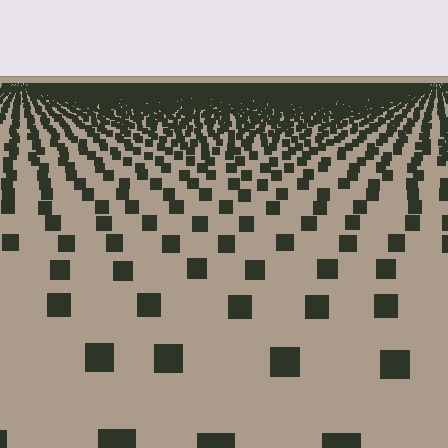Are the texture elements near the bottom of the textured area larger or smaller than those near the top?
Larger. Near the bottom, elements are closer to the viewer and appear at a bigger on-screen size.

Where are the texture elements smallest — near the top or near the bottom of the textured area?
Near the top.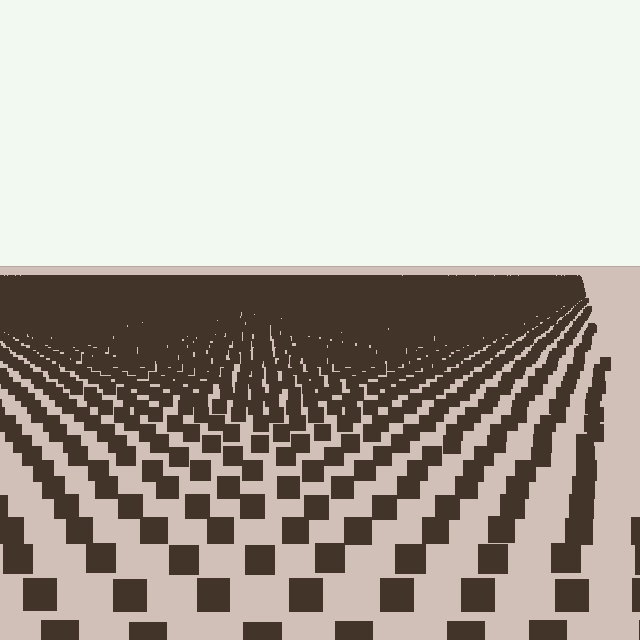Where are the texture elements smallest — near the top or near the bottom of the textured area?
Near the top.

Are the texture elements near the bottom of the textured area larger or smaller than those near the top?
Larger. Near the bottom, elements are closer to the viewer and appear at a bigger on-screen size.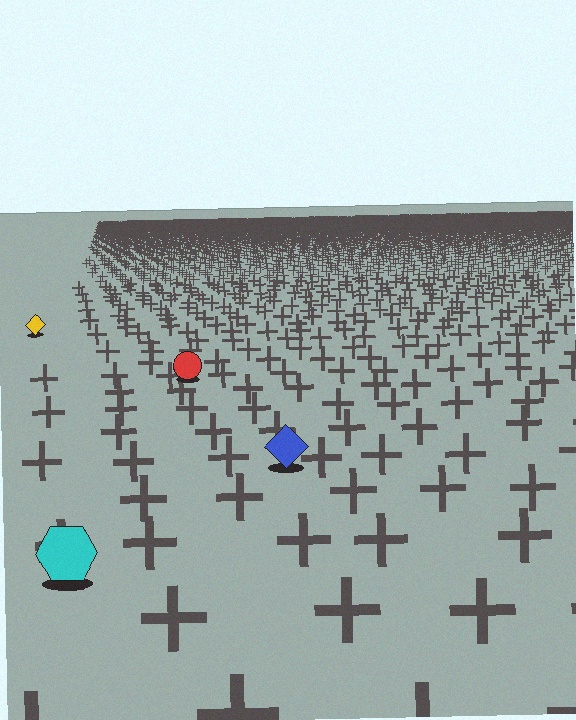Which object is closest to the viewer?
The cyan hexagon is closest. The texture marks near it are larger and more spread out.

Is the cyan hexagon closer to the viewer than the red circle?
Yes. The cyan hexagon is closer — you can tell from the texture gradient: the ground texture is coarser near it.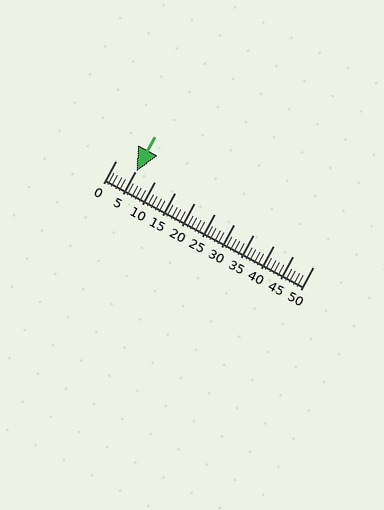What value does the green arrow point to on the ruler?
The green arrow points to approximately 5.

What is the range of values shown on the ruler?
The ruler shows values from 0 to 50.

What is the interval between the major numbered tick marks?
The major tick marks are spaced 5 units apart.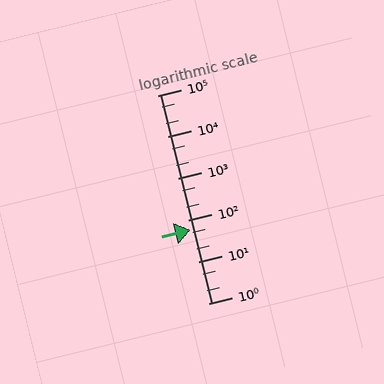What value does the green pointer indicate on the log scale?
The pointer indicates approximately 57.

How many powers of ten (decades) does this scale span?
The scale spans 5 decades, from 1 to 100000.